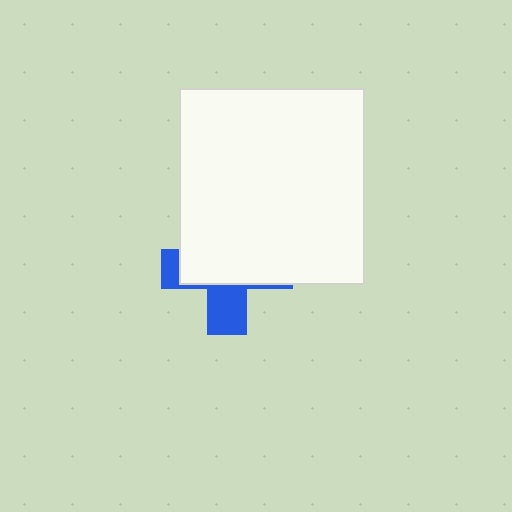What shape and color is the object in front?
The object in front is a white rectangle.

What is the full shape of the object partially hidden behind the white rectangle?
The partially hidden object is a blue cross.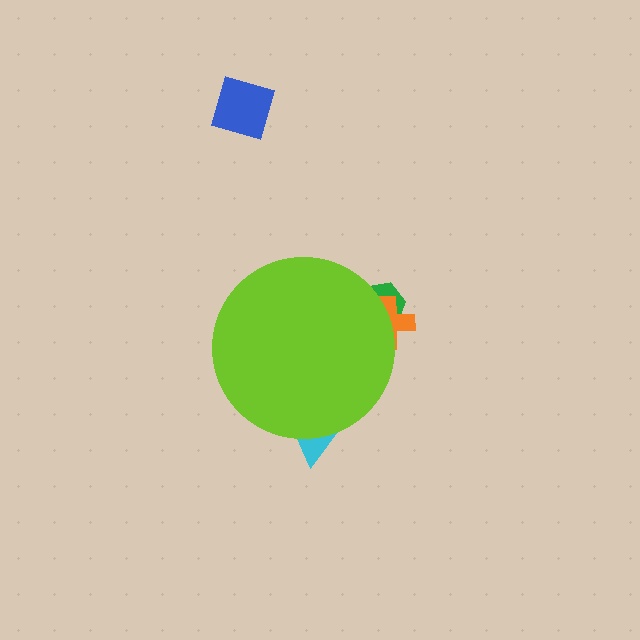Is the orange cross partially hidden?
Yes, the orange cross is partially hidden behind the lime circle.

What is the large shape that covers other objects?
A lime circle.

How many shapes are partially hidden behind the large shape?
3 shapes are partially hidden.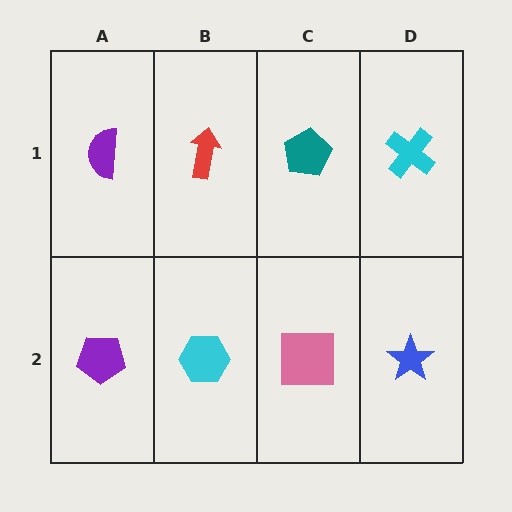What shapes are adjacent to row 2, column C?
A teal pentagon (row 1, column C), a cyan hexagon (row 2, column B), a blue star (row 2, column D).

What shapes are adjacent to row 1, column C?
A pink square (row 2, column C), a red arrow (row 1, column B), a cyan cross (row 1, column D).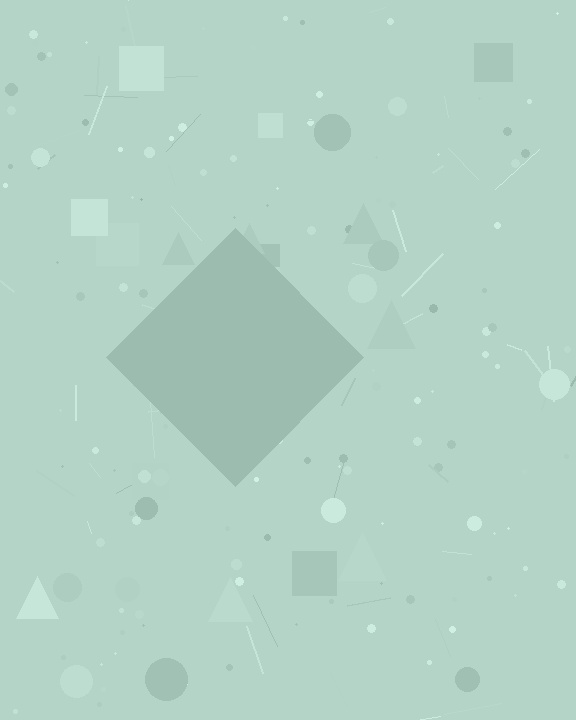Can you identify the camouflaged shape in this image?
The camouflaged shape is a diamond.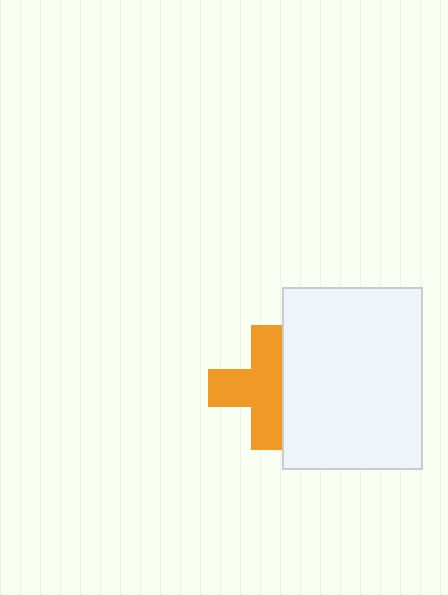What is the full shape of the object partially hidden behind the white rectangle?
The partially hidden object is an orange cross.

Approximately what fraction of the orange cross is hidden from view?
Roughly 33% of the orange cross is hidden behind the white rectangle.